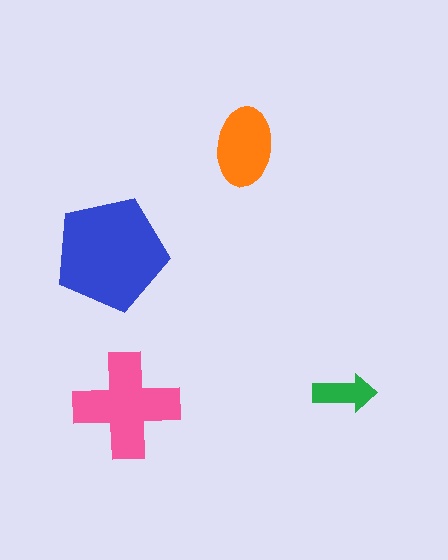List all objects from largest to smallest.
The blue pentagon, the pink cross, the orange ellipse, the green arrow.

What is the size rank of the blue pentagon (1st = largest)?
1st.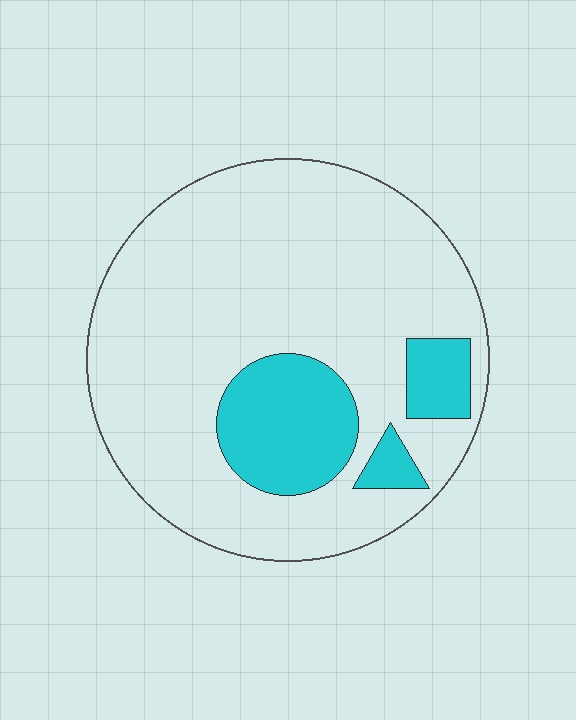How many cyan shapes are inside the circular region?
3.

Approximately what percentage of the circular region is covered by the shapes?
Approximately 20%.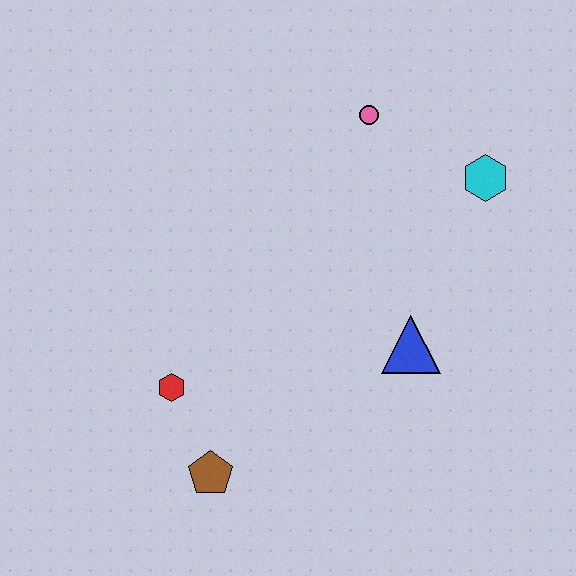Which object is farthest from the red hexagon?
The cyan hexagon is farthest from the red hexagon.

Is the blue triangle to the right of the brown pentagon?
Yes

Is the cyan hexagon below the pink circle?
Yes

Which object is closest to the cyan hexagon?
The pink circle is closest to the cyan hexagon.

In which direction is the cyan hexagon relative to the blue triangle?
The cyan hexagon is above the blue triangle.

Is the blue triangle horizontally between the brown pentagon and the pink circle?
No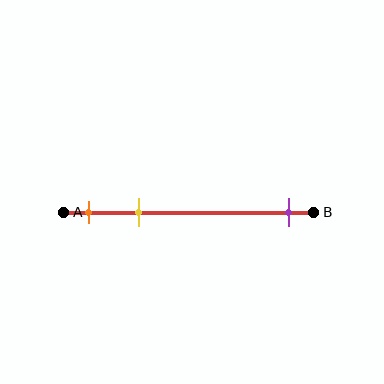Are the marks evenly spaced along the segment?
No, the marks are not evenly spaced.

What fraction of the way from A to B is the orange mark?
The orange mark is approximately 10% (0.1) of the way from A to B.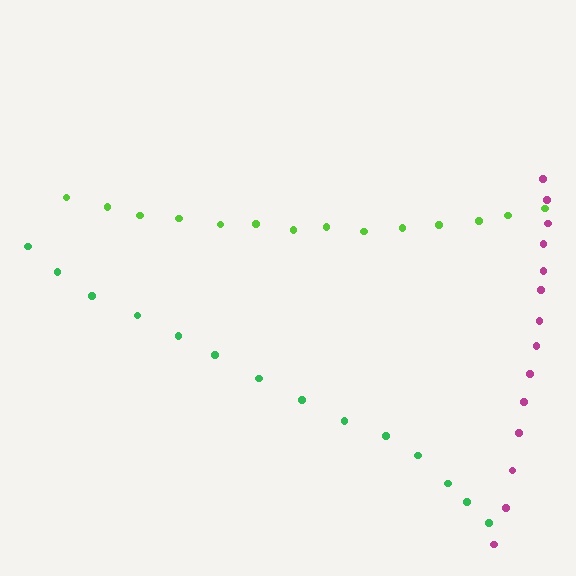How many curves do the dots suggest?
There are 3 distinct paths.